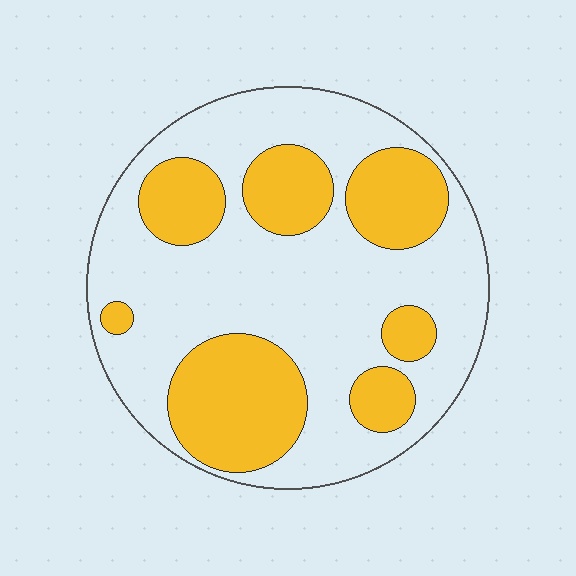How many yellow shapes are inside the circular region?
7.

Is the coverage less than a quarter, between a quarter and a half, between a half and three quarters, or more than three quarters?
Between a quarter and a half.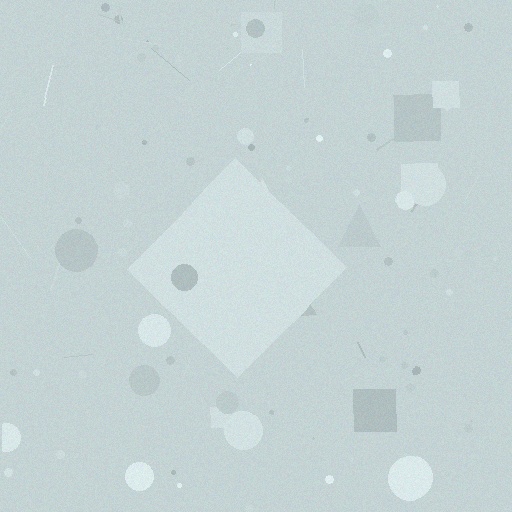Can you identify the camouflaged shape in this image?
The camouflaged shape is a diamond.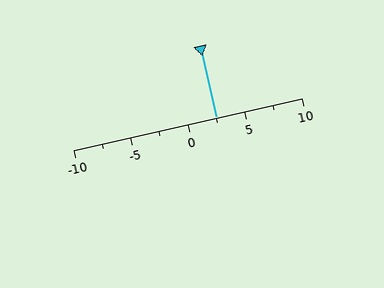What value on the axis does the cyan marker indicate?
The marker indicates approximately 2.5.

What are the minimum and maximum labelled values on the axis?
The axis runs from -10 to 10.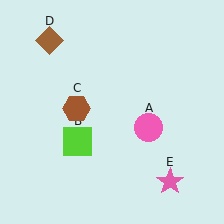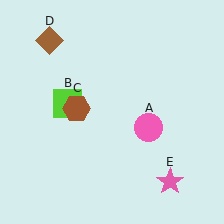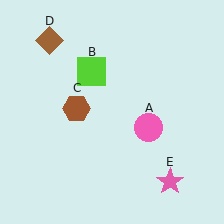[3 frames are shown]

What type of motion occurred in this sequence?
The lime square (object B) rotated clockwise around the center of the scene.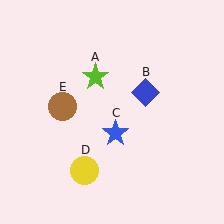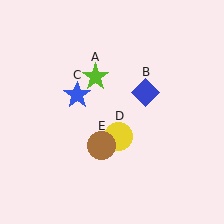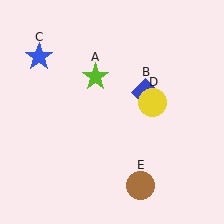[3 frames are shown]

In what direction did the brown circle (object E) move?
The brown circle (object E) moved down and to the right.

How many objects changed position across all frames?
3 objects changed position: blue star (object C), yellow circle (object D), brown circle (object E).